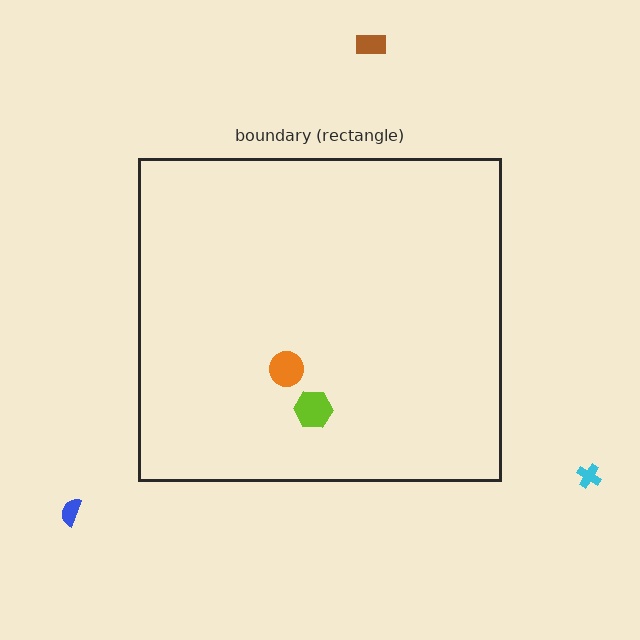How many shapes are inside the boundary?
2 inside, 3 outside.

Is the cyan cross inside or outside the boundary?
Outside.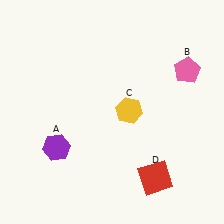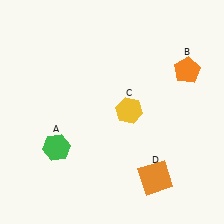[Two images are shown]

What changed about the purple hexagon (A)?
In Image 1, A is purple. In Image 2, it changed to green.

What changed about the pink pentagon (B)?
In Image 1, B is pink. In Image 2, it changed to orange.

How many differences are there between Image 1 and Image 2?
There are 3 differences between the two images.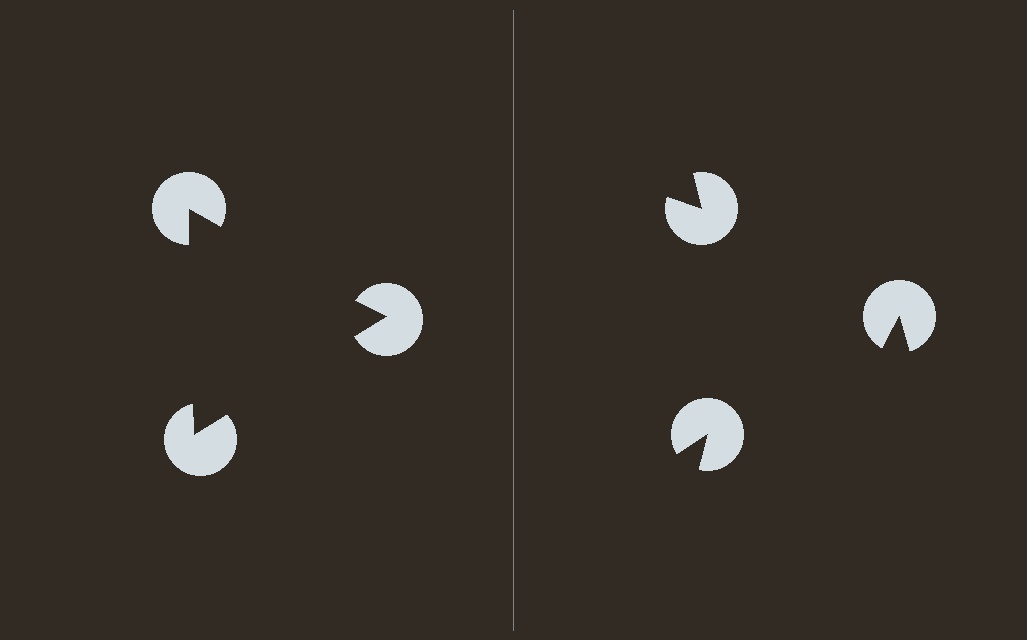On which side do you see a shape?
An illusory triangle appears on the left side. On the right side the wedge cuts are rotated, so no coherent shape forms.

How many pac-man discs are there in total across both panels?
6 — 3 on each side.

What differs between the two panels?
The pac-man discs are positioned identically on both sides; only the wedge orientations differ. On the left they align to a triangle; on the right they are misaligned.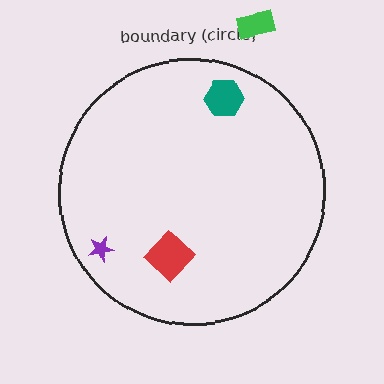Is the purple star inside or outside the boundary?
Inside.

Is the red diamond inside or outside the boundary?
Inside.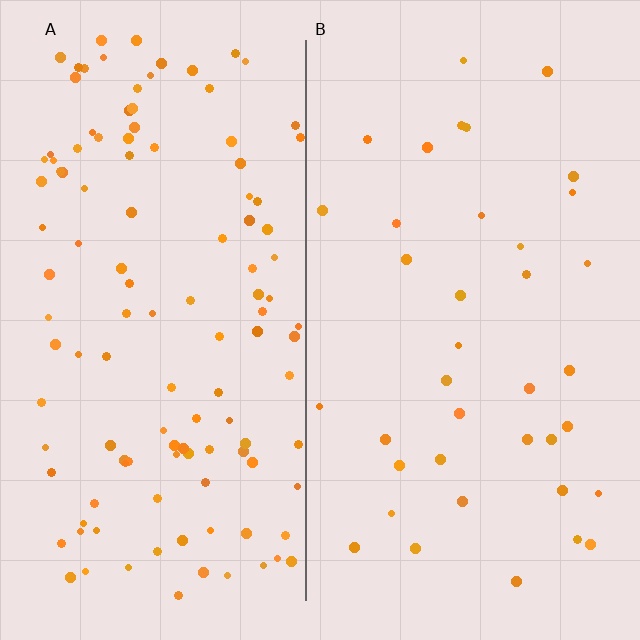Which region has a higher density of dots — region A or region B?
A (the left).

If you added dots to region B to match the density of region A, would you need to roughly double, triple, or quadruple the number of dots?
Approximately triple.